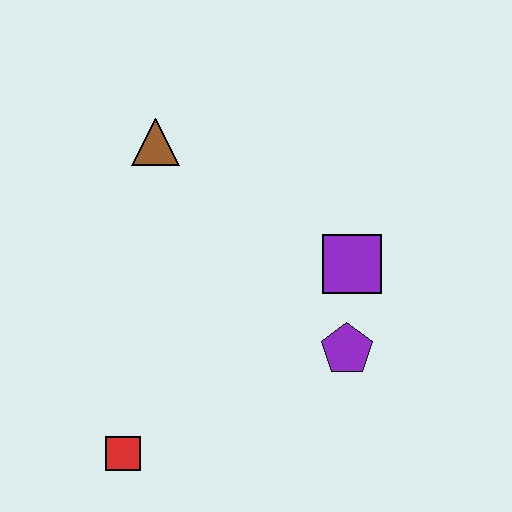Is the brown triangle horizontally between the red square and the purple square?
Yes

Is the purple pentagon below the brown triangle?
Yes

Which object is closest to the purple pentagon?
The purple square is closest to the purple pentagon.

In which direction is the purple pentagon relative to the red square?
The purple pentagon is to the right of the red square.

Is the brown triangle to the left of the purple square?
Yes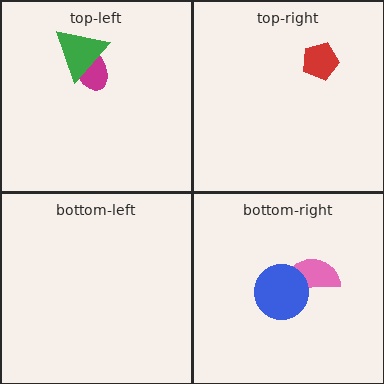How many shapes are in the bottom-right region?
2.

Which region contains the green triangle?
The top-left region.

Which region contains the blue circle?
The bottom-right region.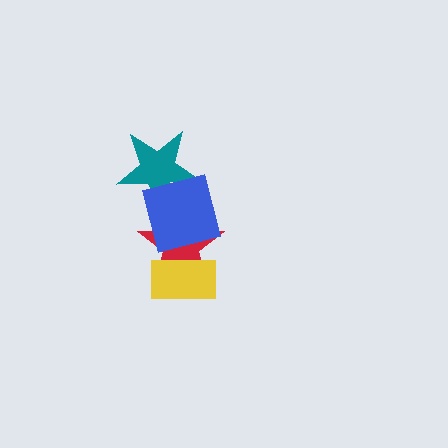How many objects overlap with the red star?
3 objects overlap with the red star.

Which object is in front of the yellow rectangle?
The blue square is in front of the yellow rectangle.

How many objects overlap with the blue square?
3 objects overlap with the blue square.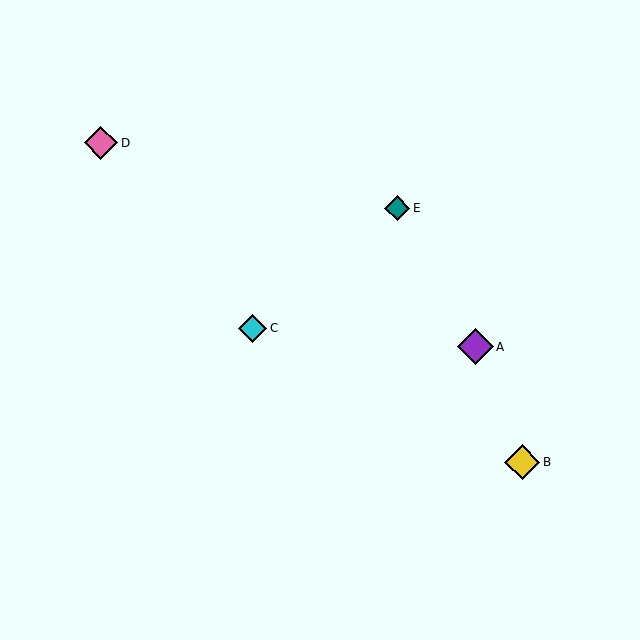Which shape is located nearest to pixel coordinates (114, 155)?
The pink diamond (labeled D) at (101, 143) is nearest to that location.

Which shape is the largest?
The purple diamond (labeled A) is the largest.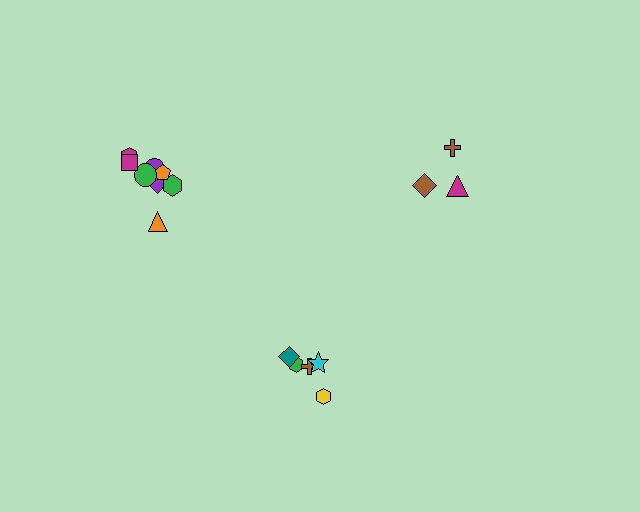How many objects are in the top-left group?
There are 8 objects.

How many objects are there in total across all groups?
There are 16 objects.